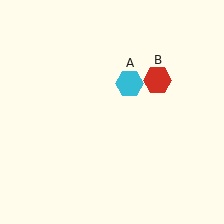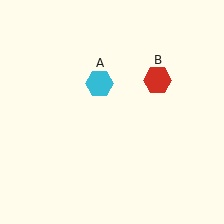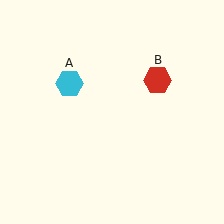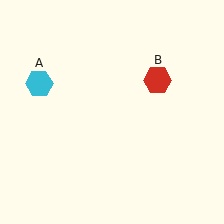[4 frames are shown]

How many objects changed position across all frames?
1 object changed position: cyan hexagon (object A).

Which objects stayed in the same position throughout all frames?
Red hexagon (object B) remained stationary.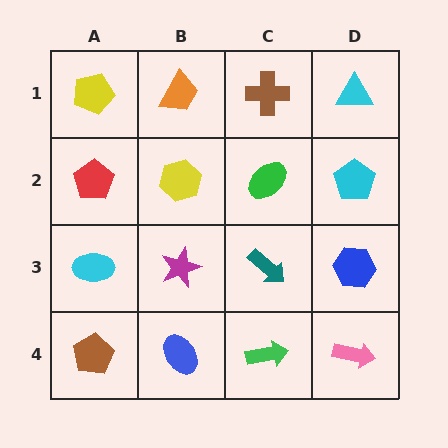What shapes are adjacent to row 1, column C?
A green ellipse (row 2, column C), an orange trapezoid (row 1, column B), a cyan triangle (row 1, column D).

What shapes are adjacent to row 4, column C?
A teal arrow (row 3, column C), a blue ellipse (row 4, column B), a pink arrow (row 4, column D).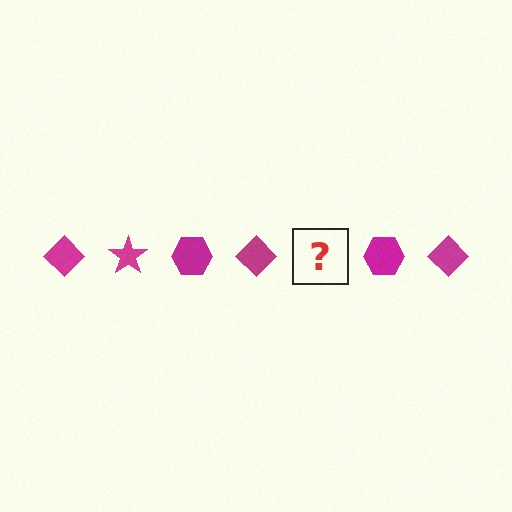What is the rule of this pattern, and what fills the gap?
The rule is that the pattern cycles through diamond, star, hexagon shapes in magenta. The gap should be filled with a magenta star.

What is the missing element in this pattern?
The missing element is a magenta star.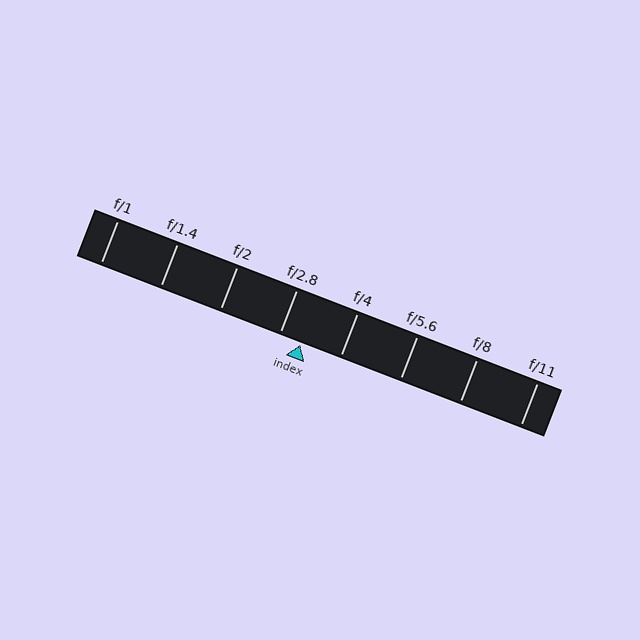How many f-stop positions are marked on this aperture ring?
There are 8 f-stop positions marked.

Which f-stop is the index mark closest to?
The index mark is closest to f/2.8.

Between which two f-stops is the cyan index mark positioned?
The index mark is between f/2.8 and f/4.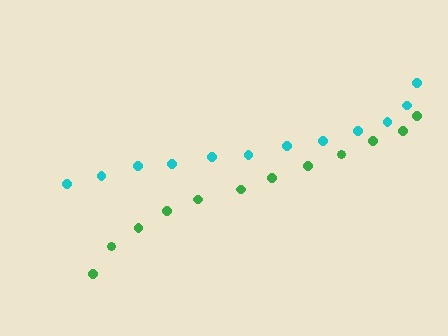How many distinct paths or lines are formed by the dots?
There are 2 distinct paths.